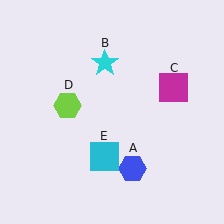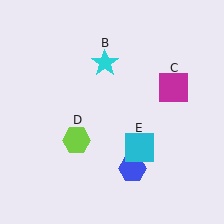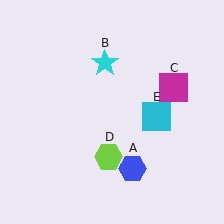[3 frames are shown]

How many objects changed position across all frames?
2 objects changed position: lime hexagon (object D), cyan square (object E).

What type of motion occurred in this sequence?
The lime hexagon (object D), cyan square (object E) rotated counterclockwise around the center of the scene.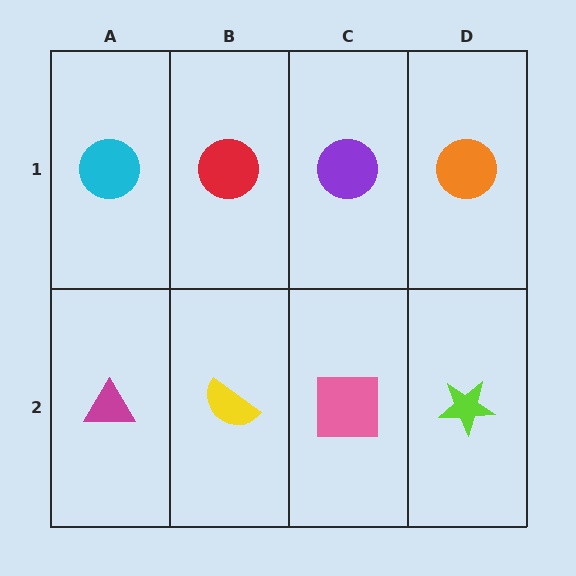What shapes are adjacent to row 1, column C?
A pink square (row 2, column C), a red circle (row 1, column B), an orange circle (row 1, column D).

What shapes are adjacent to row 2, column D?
An orange circle (row 1, column D), a pink square (row 2, column C).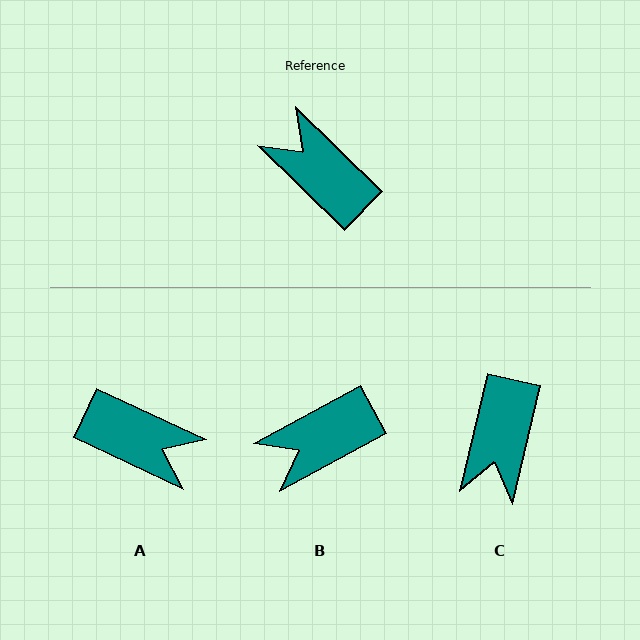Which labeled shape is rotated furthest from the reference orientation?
A, about 160 degrees away.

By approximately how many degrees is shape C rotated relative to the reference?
Approximately 121 degrees counter-clockwise.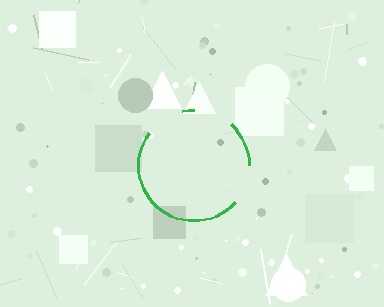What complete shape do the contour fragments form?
The contour fragments form a circle.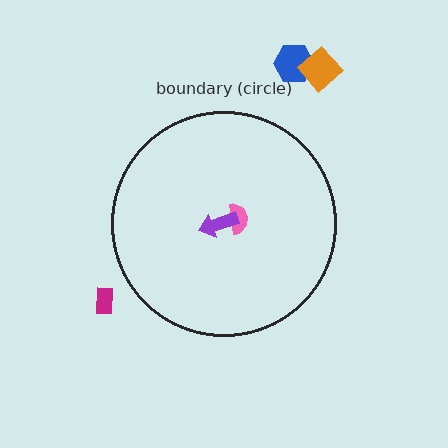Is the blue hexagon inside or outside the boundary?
Outside.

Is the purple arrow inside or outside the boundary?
Inside.